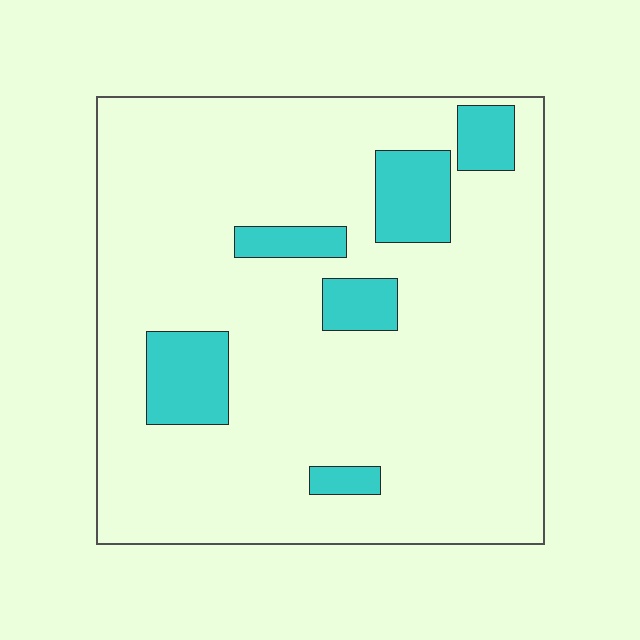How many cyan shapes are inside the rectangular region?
6.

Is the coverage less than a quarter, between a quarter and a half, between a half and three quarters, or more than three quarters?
Less than a quarter.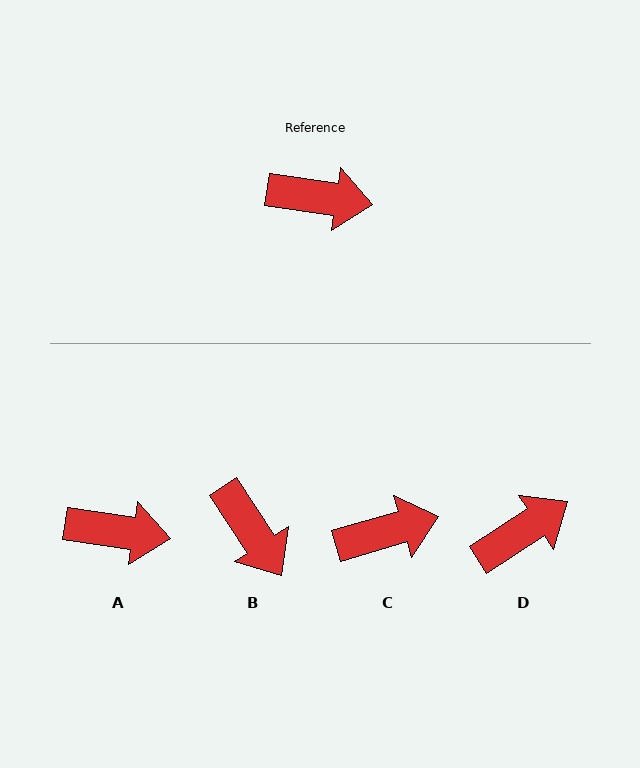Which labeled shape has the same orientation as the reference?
A.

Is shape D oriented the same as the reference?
No, it is off by about 41 degrees.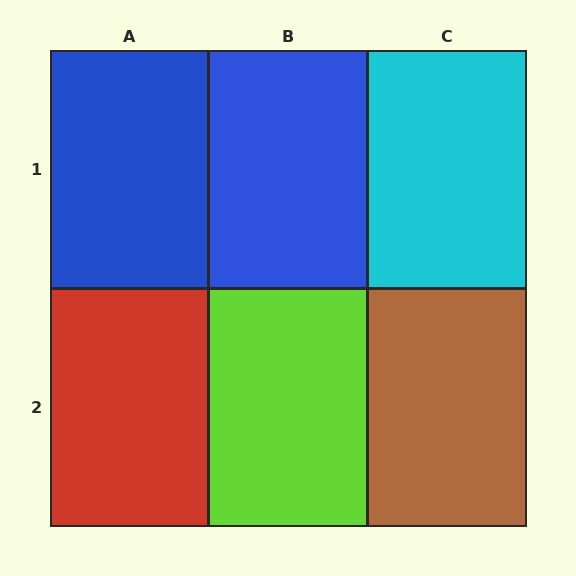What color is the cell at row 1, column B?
Blue.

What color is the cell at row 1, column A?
Blue.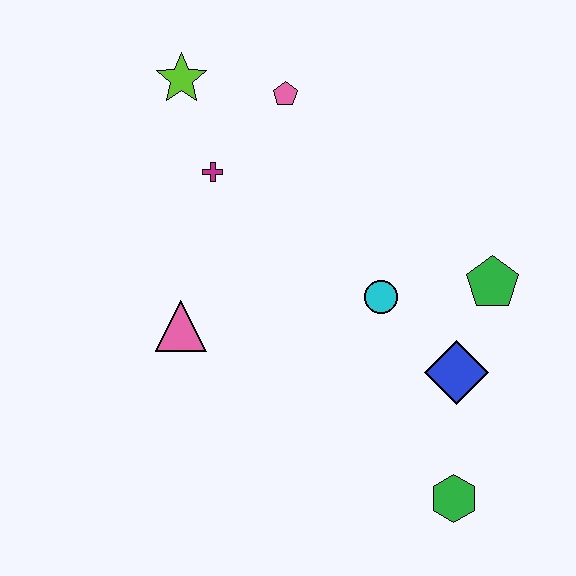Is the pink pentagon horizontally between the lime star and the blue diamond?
Yes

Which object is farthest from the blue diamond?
The lime star is farthest from the blue diamond.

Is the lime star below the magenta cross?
No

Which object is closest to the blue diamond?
The green pentagon is closest to the blue diamond.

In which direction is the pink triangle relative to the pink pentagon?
The pink triangle is below the pink pentagon.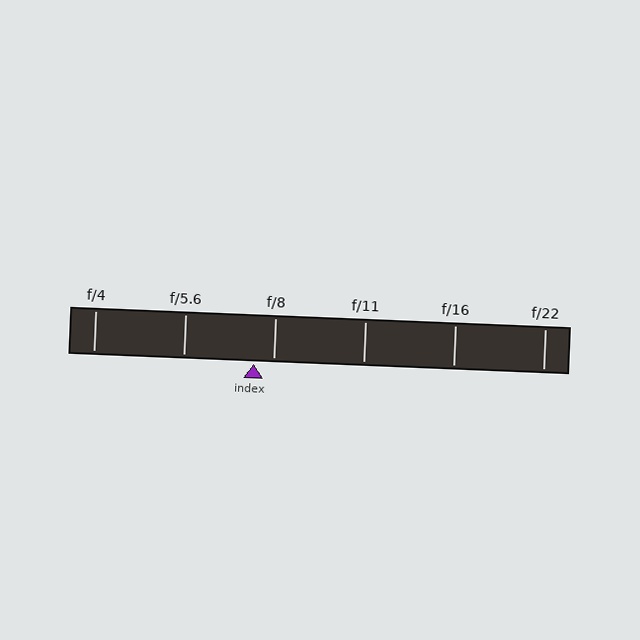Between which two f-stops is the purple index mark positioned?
The index mark is between f/5.6 and f/8.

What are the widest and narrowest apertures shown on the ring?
The widest aperture shown is f/4 and the narrowest is f/22.